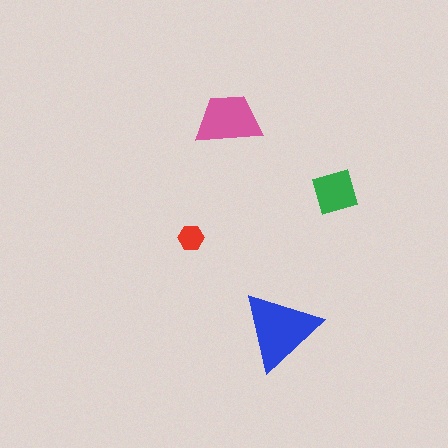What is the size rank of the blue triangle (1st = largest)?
1st.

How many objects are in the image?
There are 4 objects in the image.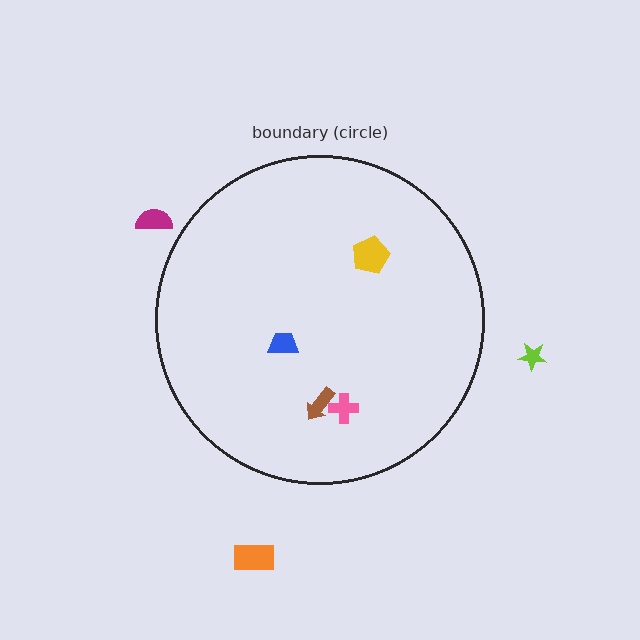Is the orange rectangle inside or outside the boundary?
Outside.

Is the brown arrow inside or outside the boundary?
Inside.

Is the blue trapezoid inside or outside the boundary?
Inside.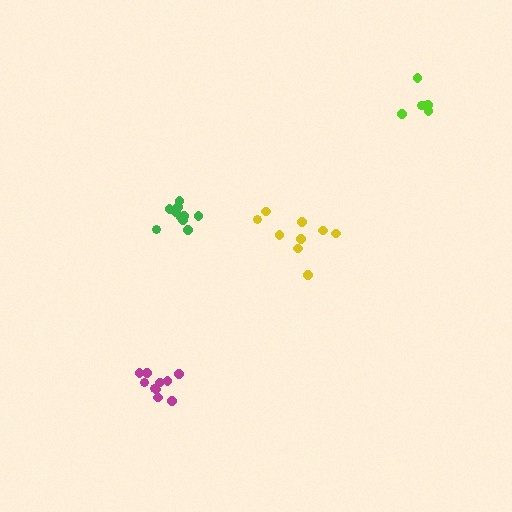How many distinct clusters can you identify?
There are 4 distinct clusters.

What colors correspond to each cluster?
The clusters are colored: green, lime, yellow, magenta.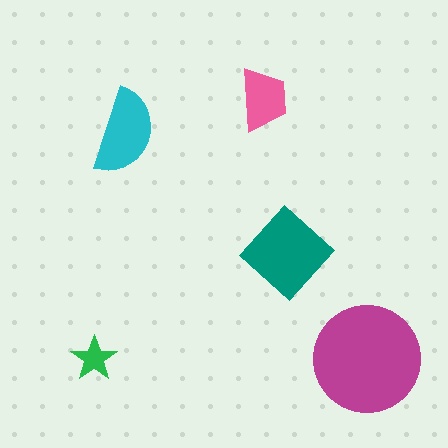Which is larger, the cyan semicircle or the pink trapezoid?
The cyan semicircle.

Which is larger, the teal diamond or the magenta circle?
The magenta circle.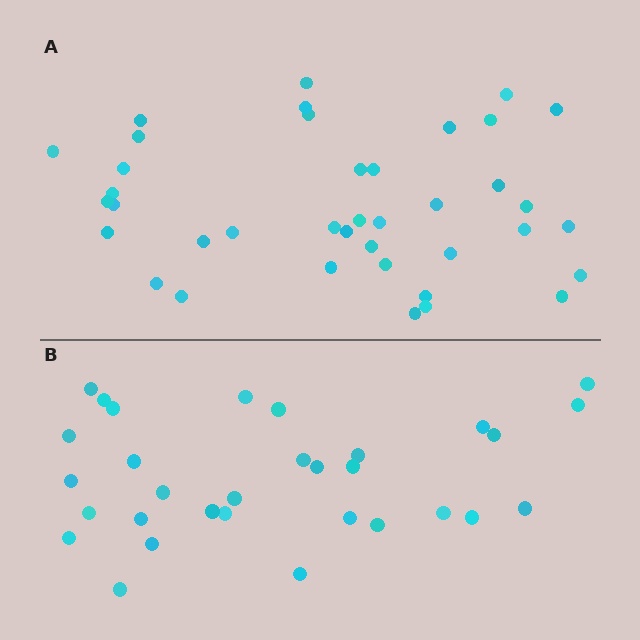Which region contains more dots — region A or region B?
Region A (the top region) has more dots.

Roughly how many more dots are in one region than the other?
Region A has roughly 8 or so more dots than region B.